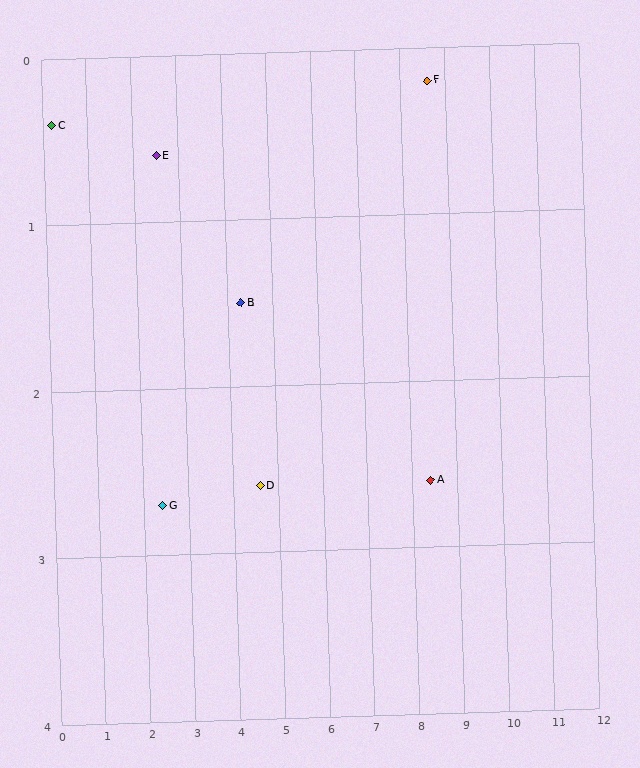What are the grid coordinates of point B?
Point B is at approximately (4.3, 1.5).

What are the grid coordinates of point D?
Point D is at approximately (4.6, 2.6).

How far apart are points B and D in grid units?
Points B and D are about 1.1 grid units apart.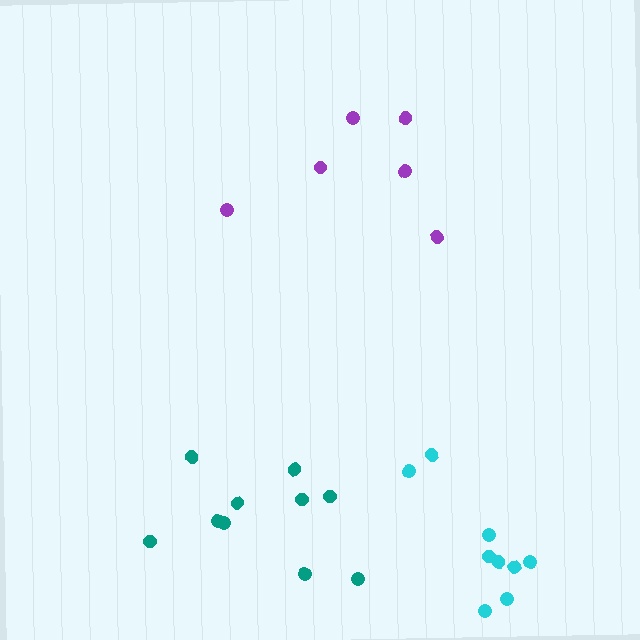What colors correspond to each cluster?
The clusters are colored: teal, purple, cyan.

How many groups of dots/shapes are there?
There are 3 groups.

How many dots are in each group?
Group 1: 10 dots, Group 2: 6 dots, Group 3: 9 dots (25 total).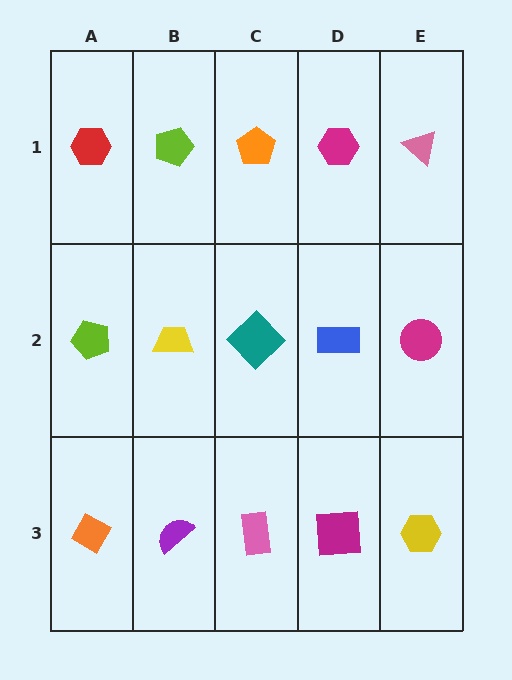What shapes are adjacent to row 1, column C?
A teal diamond (row 2, column C), a lime pentagon (row 1, column B), a magenta hexagon (row 1, column D).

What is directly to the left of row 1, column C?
A lime pentagon.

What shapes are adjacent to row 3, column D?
A blue rectangle (row 2, column D), a pink rectangle (row 3, column C), a yellow hexagon (row 3, column E).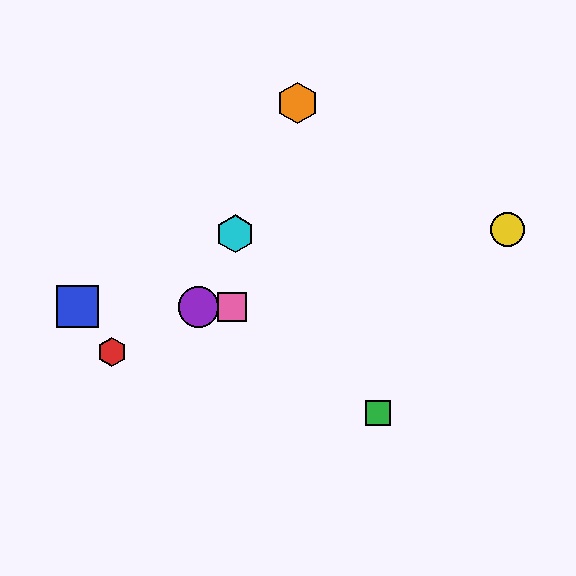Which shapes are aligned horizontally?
The blue square, the purple circle, the pink square are aligned horizontally.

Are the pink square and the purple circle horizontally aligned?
Yes, both are at y≈307.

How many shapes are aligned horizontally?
3 shapes (the blue square, the purple circle, the pink square) are aligned horizontally.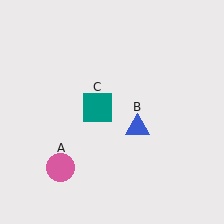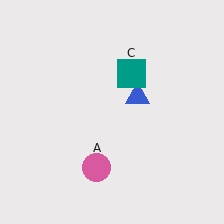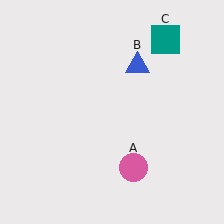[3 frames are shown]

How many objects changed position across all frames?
3 objects changed position: pink circle (object A), blue triangle (object B), teal square (object C).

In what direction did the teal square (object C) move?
The teal square (object C) moved up and to the right.